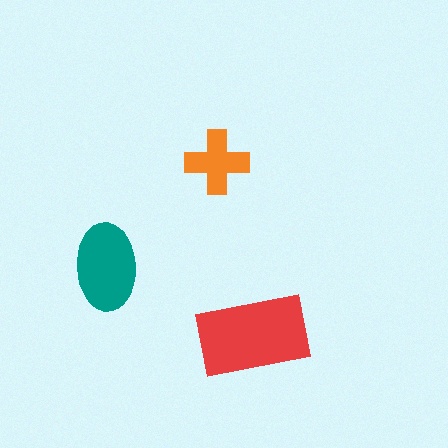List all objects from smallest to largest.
The orange cross, the teal ellipse, the red rectangle.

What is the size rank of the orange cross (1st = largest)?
3rd.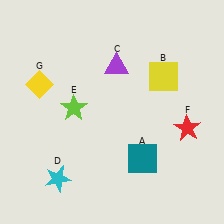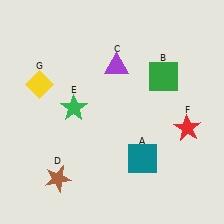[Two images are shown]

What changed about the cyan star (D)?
In Image 1, D is cyan. In Image 2, it changed to brown.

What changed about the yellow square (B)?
In Image 1, B is yellow. In Image 2, it changed to green.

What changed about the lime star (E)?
In Image 1, E is lime. In Image 2, it changed to green.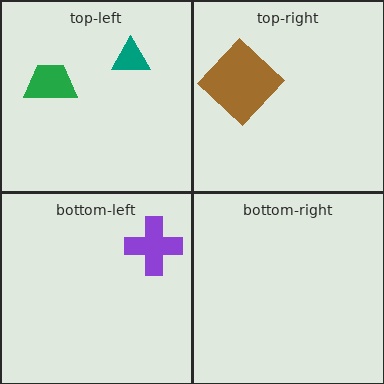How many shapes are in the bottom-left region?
1.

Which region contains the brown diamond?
The top-right region.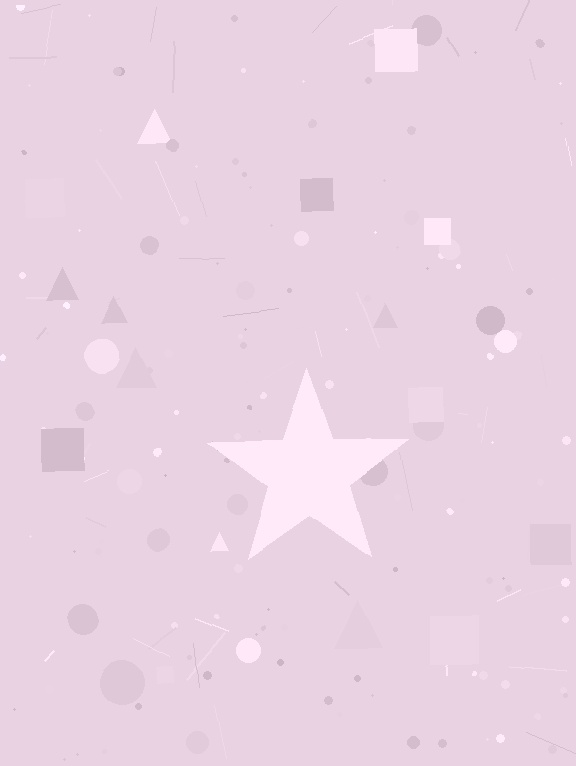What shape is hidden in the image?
A star is hidden in the image.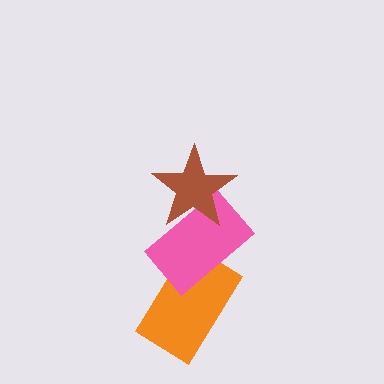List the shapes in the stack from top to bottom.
From top to bottom: the brown star, the pink rectangle, the orange rectangle.